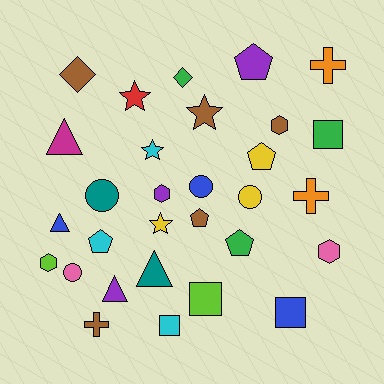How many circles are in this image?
There are 4 circles.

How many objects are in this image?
There are 30 objects.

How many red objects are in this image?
There is 1 red object.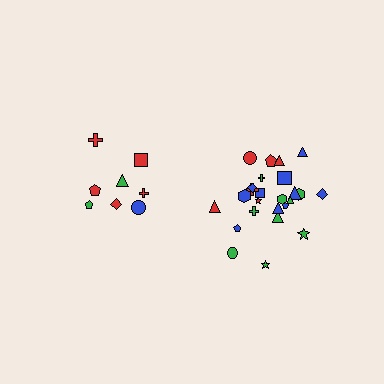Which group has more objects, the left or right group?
The right group.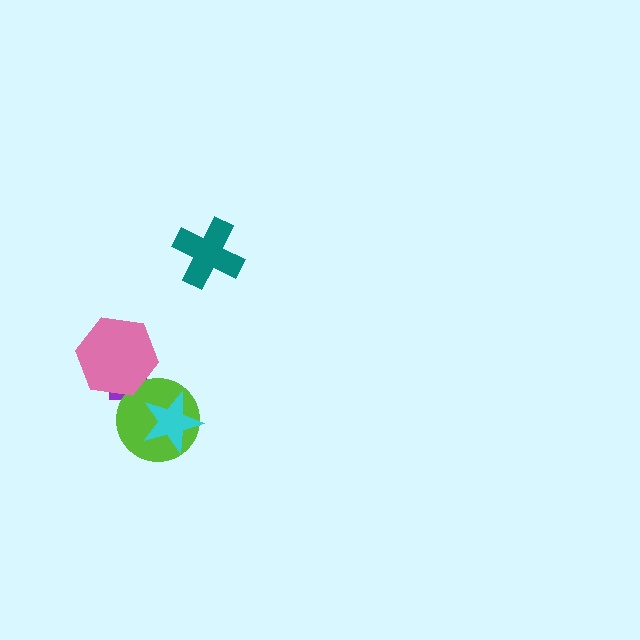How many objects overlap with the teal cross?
0 objects overlap with the teal cross.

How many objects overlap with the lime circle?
2 objects overlap with the lime circle.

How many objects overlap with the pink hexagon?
1 object overlaps with the pink hexagon.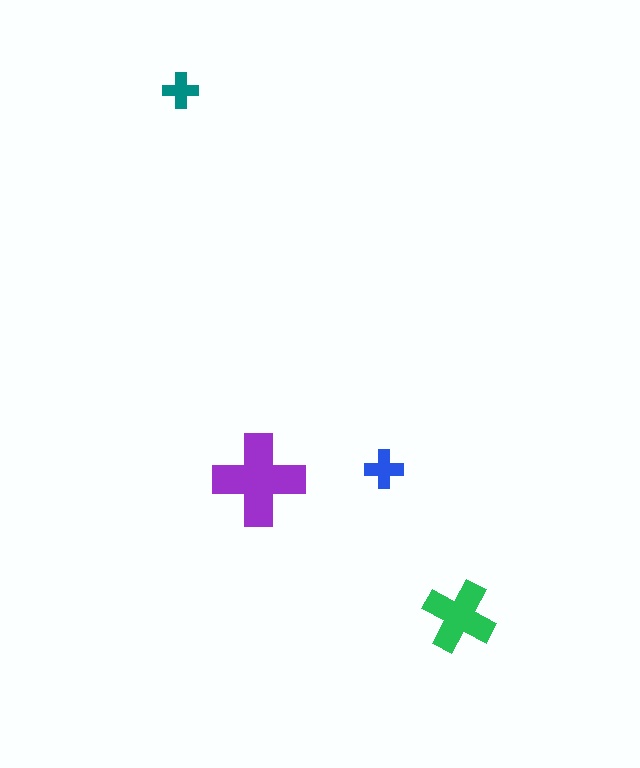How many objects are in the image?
There are 4 objects in the image.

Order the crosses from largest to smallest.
the purple one, the green one, the blue one, the teal one.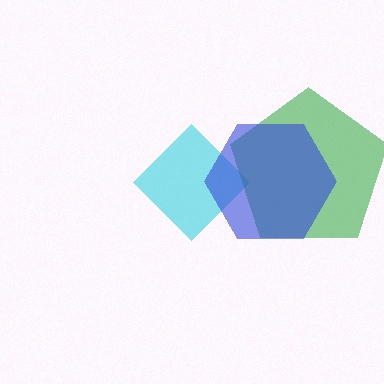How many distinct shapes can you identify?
There are 3 distinct shapes: a cyan diamond, a green pentagon, a blue hexagon.